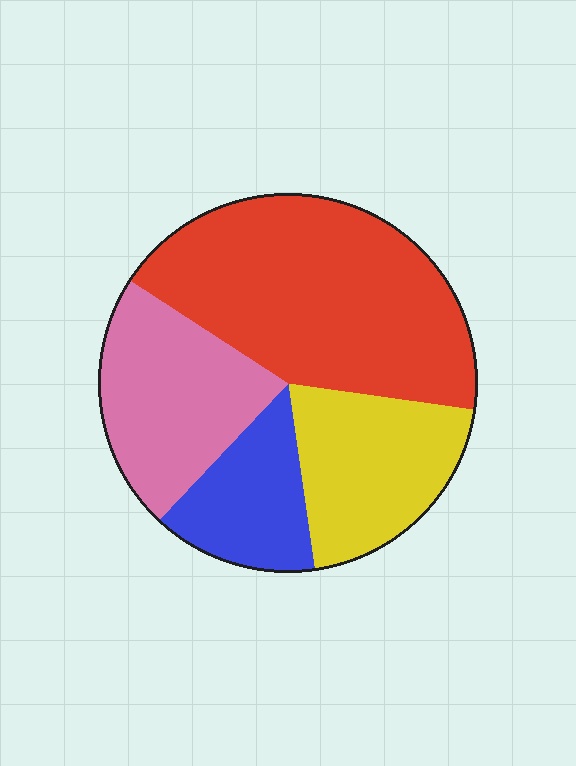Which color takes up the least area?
Blue, at roughly 15%.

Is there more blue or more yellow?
Yellow.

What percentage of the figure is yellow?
Yellow takes up about one fifth (1/5) of the figure.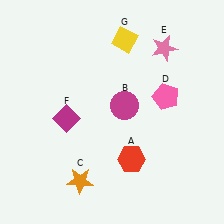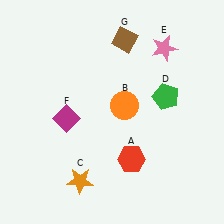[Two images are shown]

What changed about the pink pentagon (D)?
In Image 1, D is pink. In Image 2, it changed to green.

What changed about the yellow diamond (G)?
In Image 1, G is yellow. In Image 2, it changed to brown.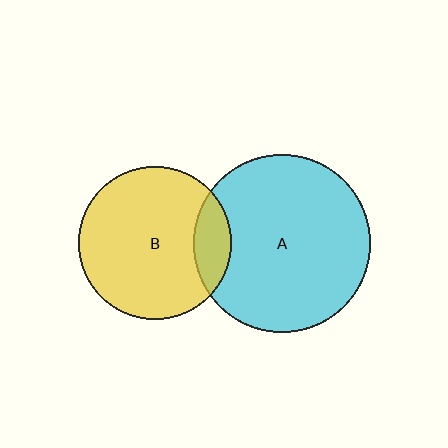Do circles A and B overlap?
Yes.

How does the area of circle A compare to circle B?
Approximately 1.4 times.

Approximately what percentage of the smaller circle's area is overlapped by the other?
Approximately 15%.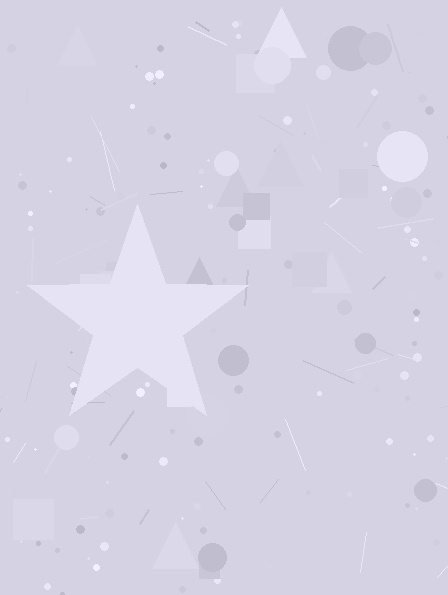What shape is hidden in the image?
A star is hidden in the image.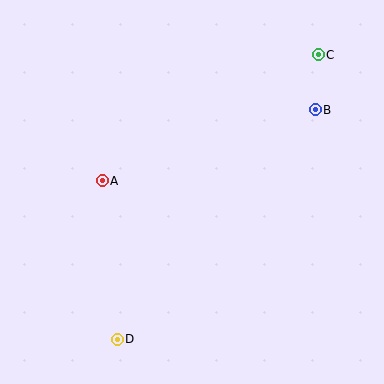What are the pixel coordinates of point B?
Point B is at (315, 110).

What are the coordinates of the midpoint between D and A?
The midpoint between D and A is at (110, 260).